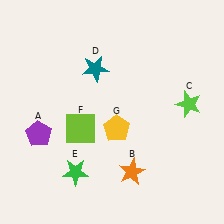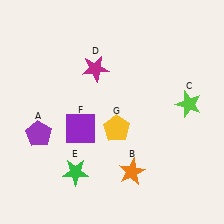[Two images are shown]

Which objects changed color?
D changed from teal to magenta. F changed from lime to purple.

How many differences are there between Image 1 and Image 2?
There are 2 differences between the two images.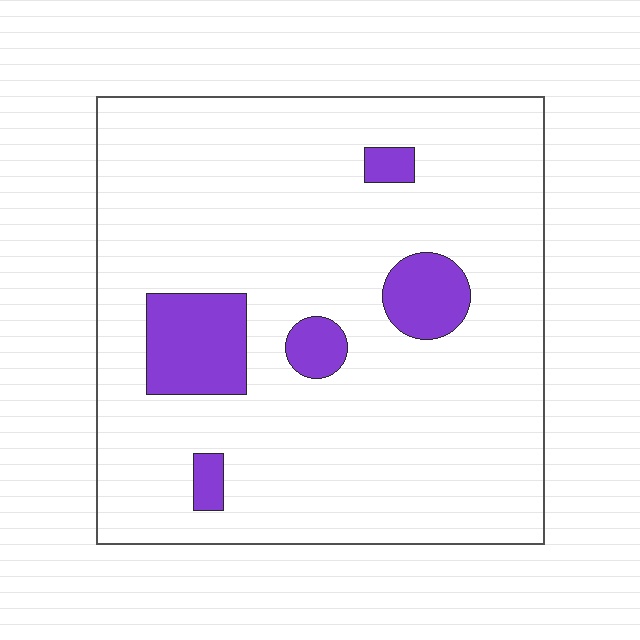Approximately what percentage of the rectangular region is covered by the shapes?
Approximately 10%.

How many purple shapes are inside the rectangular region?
5.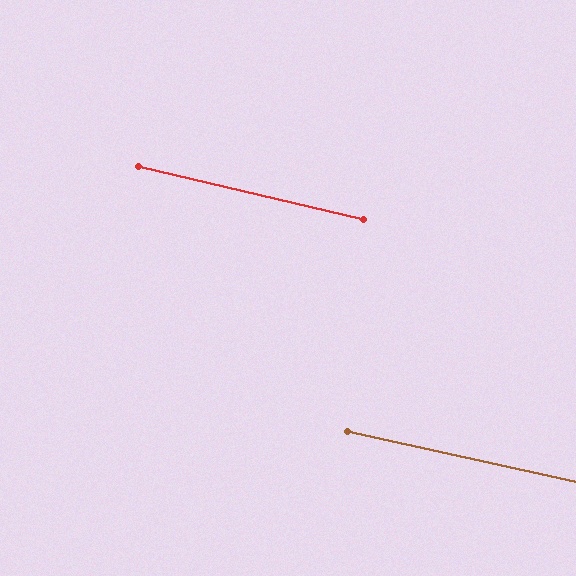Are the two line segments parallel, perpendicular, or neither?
Parallel — their directions differ by only 0.7°.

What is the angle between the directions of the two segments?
Approximately 1 degree.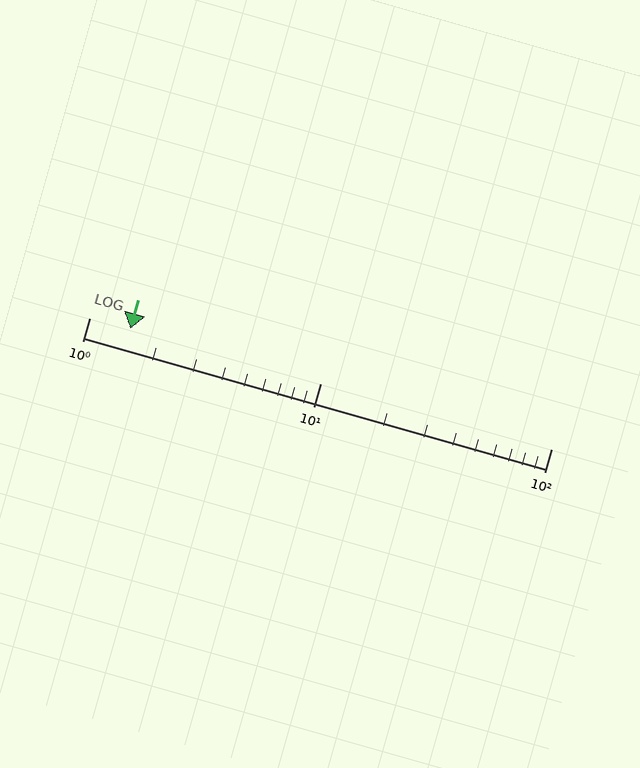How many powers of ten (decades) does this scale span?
The scale spans 2 decades, from 1 to 100.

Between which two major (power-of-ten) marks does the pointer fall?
The pointer is between 1 and 10.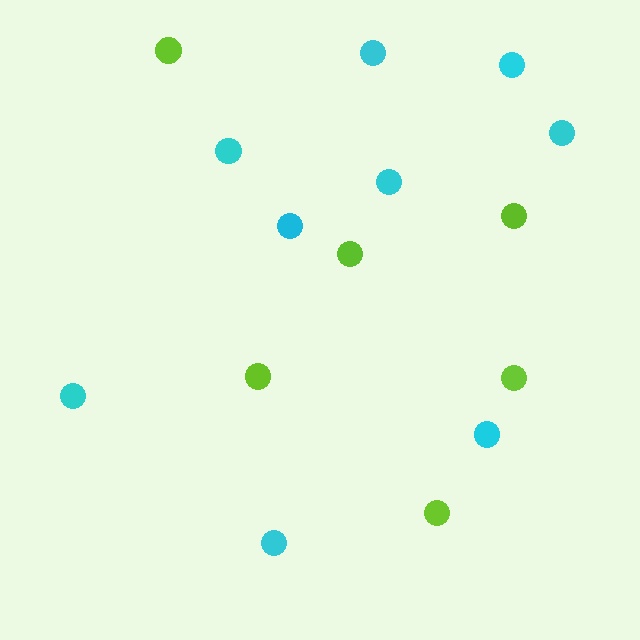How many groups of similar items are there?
There are 2 groups: one group of cyan circles (9) and one group of lime circles (6).